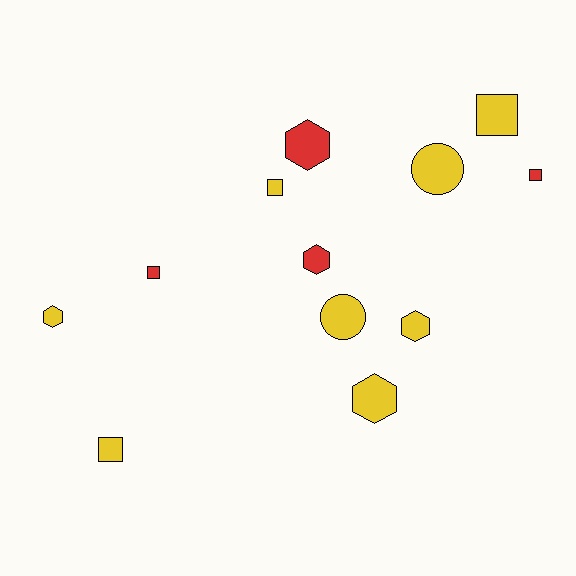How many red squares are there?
There are 2 red squares.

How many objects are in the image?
There are 12 objects.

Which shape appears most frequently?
Square, with 5 objects.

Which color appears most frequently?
Yellow, with 8 objects.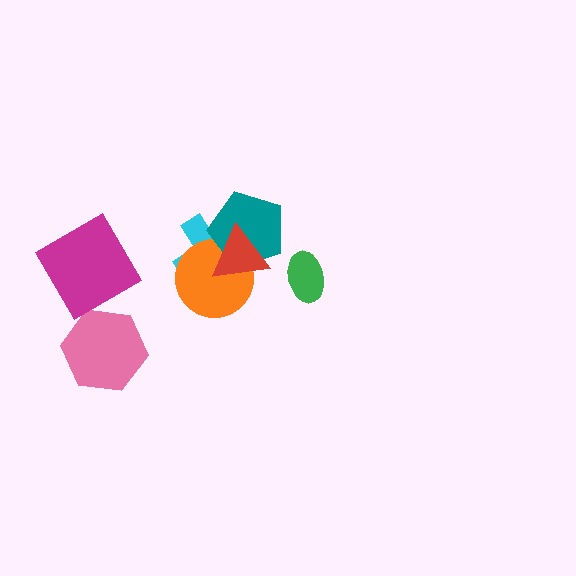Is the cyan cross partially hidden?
Yes, it is partially covered by another shape.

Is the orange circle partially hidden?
Yes, it is partially covered by another shape.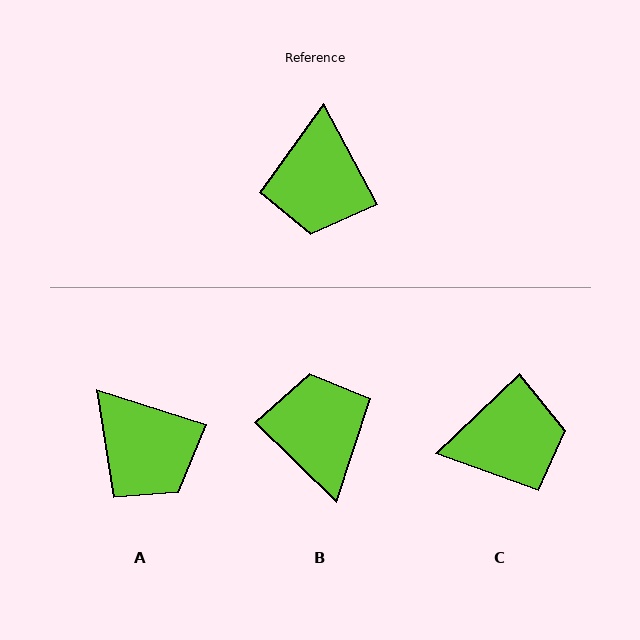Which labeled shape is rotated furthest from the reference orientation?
B, about 162 degrees away.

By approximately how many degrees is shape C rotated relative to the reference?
Approximately 105 degrees counter-clockwise.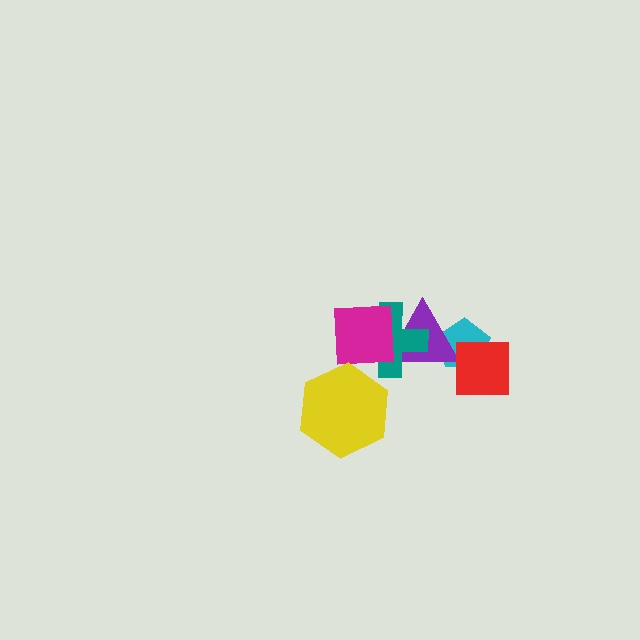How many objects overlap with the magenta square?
2 objects overlap with the magenta square.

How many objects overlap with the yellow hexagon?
0 objects overlap with the yellow hexagon.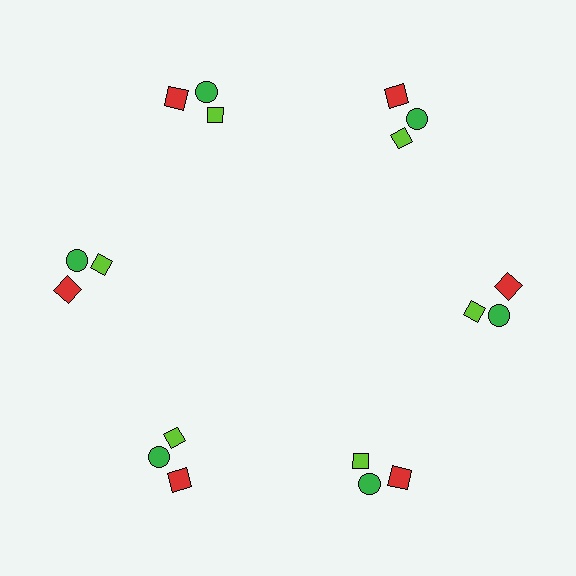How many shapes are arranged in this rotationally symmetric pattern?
There are 18 shapes, arranged in 6 groups of 3.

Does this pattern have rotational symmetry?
Yes, this pattern has 6-fold rotational symmetry. It looks the same after rotating 60 degrees around the center.